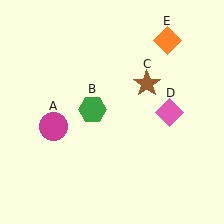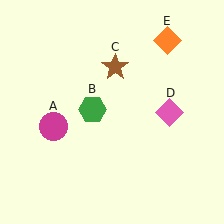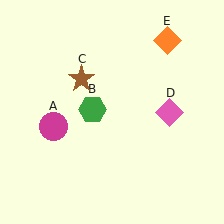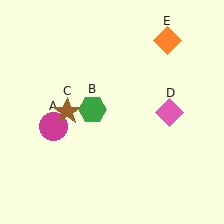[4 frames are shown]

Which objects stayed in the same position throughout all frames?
Magenta circle (object A) and green hexagon (object B) and pink diamond (object D) and orange diamond (object E) remained stationary.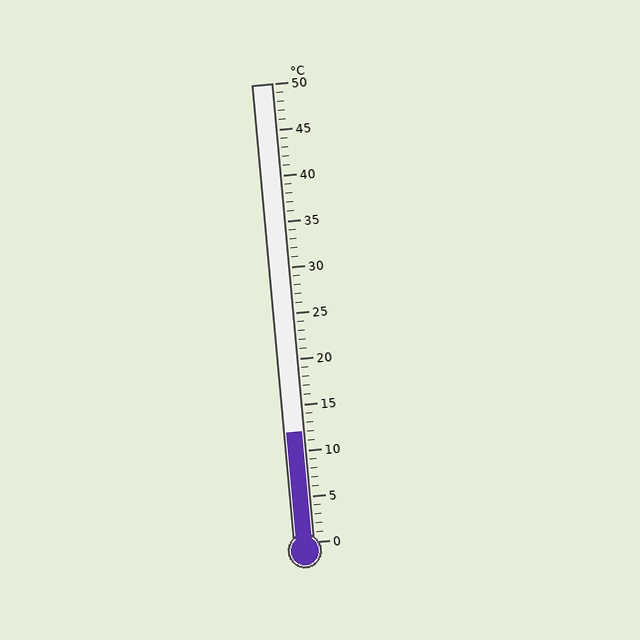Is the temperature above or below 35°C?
The temperature is below 35°C.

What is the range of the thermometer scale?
The thermometer scale ranges from 0°C to 50°C.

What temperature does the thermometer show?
The thermometer shows approximately 12°C.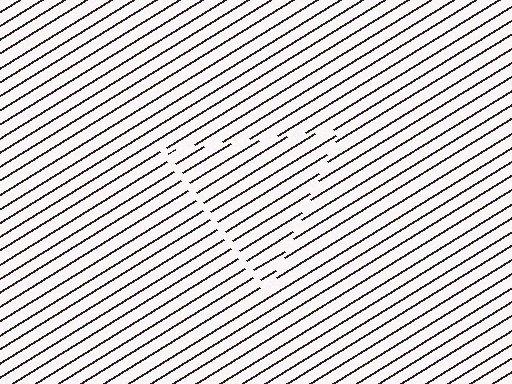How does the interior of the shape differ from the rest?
The interior of the shape contains the same grating, shifted by half a period — the contour is defined by the phase discontinuity where line-ends from the inner and outer gratings abut.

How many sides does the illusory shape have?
3 sides — the line-ends trace a triangle.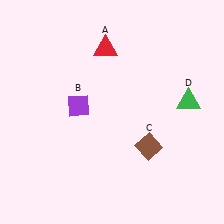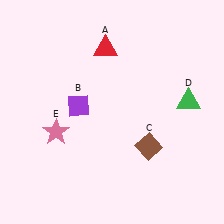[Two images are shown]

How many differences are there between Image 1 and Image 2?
There is 1 difference between the two images.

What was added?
A pink star (E) was added in Image 2.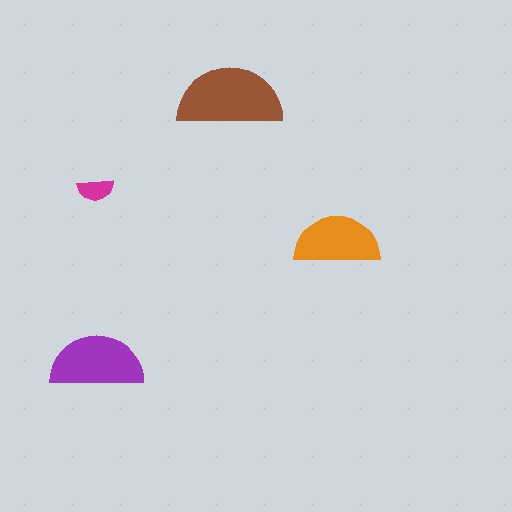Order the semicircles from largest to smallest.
the brown one, the purple one, the orange one, the magenta one.